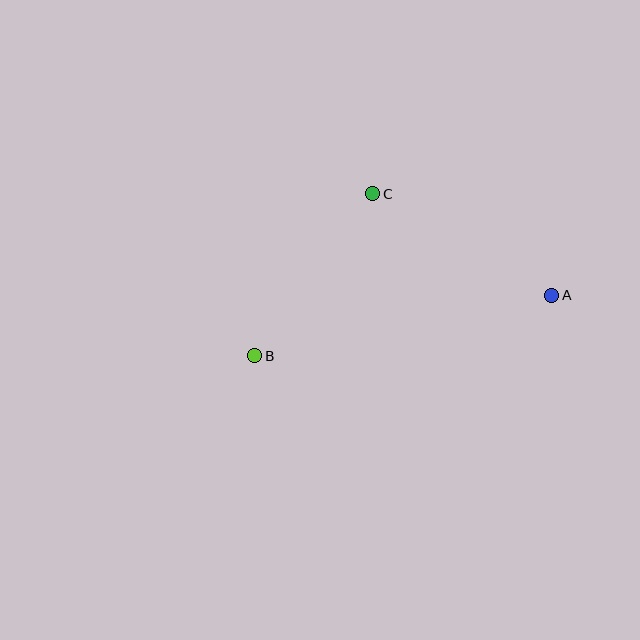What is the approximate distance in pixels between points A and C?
The distance between A and C is approximately 206 pixels.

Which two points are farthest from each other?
Points A and B are farthest from each other.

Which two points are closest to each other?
Points B and C are closest to each other.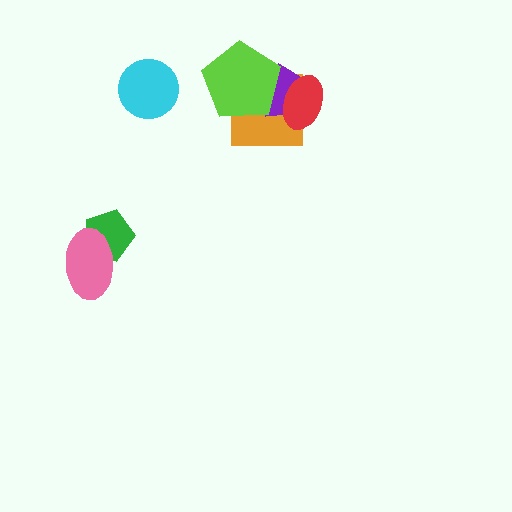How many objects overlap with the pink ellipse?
1 object overlaps with the pink ellipse.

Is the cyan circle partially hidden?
No, no other shape covers it.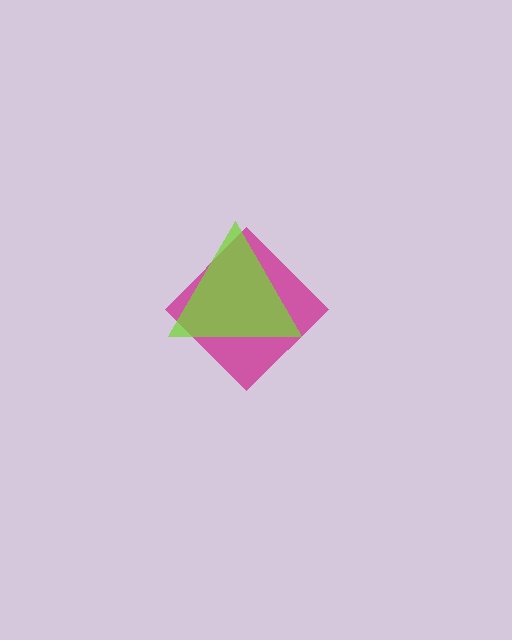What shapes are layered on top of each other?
The layered shapes are: a magenta diamond, a lime triangle.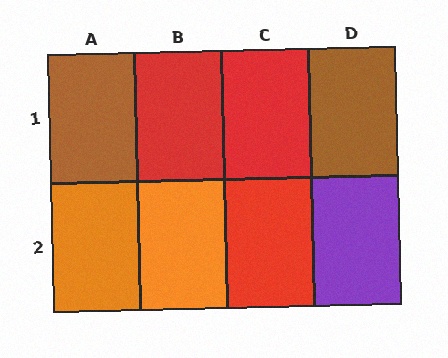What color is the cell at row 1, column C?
Red.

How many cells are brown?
2 cells are brown.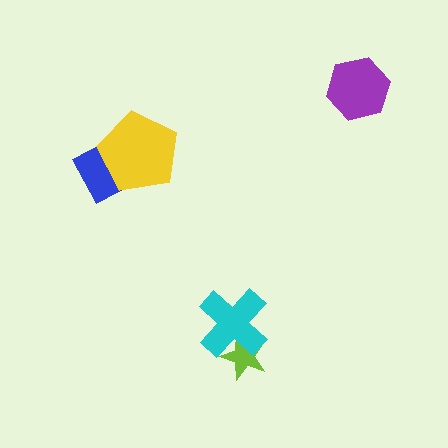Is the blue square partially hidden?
Yes, it is partially covered by another shape.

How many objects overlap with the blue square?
1 object overlaps with the blue square.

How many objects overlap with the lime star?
1 object overlaps with the lime star.